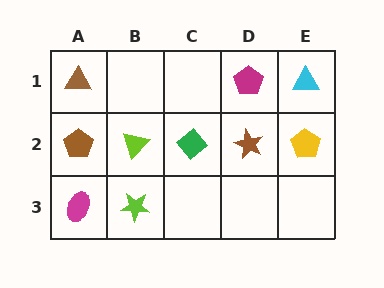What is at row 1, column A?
A brown triangle.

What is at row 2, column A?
A brown pentagon.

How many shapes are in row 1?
3 shapes.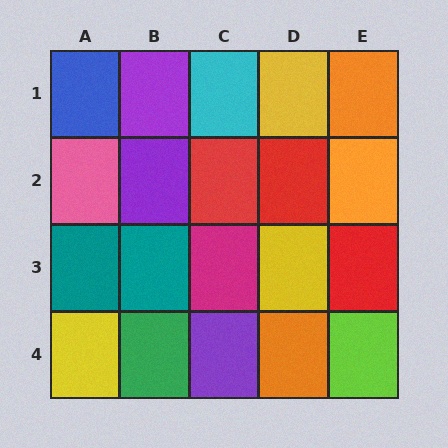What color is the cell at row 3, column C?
Magenta.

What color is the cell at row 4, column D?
Orange.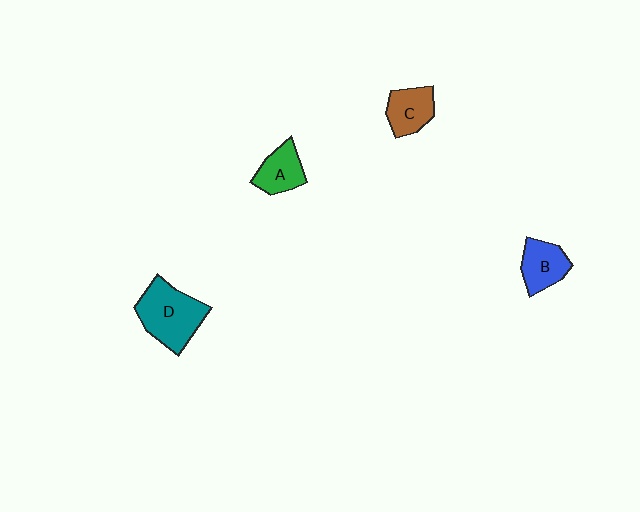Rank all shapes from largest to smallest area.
From largest to smallest: D (teal), B (blue), C (brown), A (green).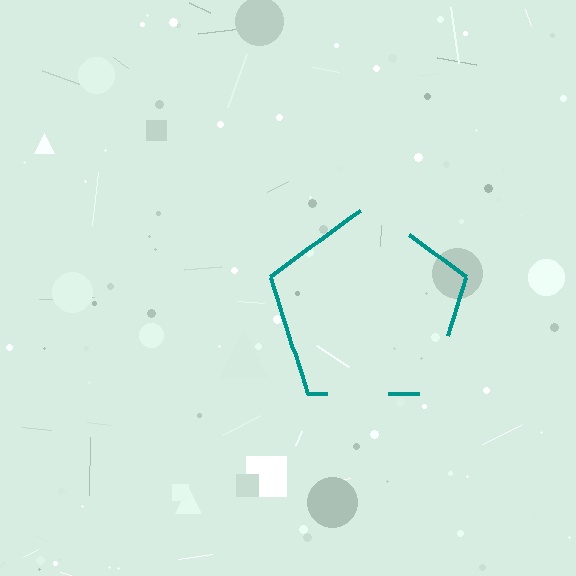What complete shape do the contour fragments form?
The contour fragments form a pentagon.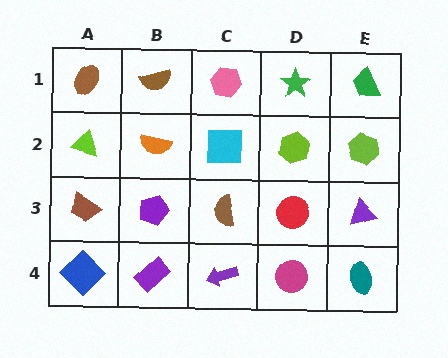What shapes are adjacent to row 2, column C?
A pink hexagon (row 1, column C), a brown semicircle (row 3, column C), an orange semicircle (row 2, column B), a lime hexagon (row 2, column D).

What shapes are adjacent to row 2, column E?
A green trapezoid (row 1, column E), a purple triangle (row 3, column E), a lime hexagon (row 2, column D).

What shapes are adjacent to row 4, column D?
A red circle (row 3, column D), a purple arrow (row 4, column C), a teal ellipse (row 4, column E).